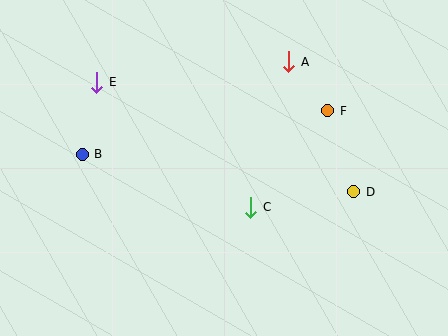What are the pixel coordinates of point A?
Point A is at (289, 62).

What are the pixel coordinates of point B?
Point B is at (82, 154).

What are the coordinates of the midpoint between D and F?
The midpoint between D and F is at (341, 151).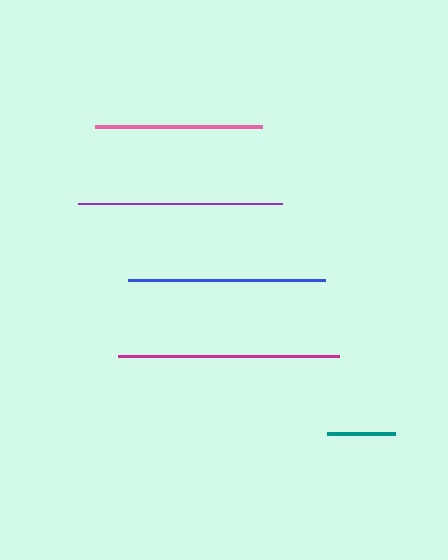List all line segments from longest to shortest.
From longest to shortest: magenta, purple, blue, pink, teal.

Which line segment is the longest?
The magenta line is the longest at approximately 221 pixels.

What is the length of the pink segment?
The pink segment is approximately 167 pixels long.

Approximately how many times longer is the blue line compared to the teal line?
The blue line is approximately 2.9 times the length of the teal line.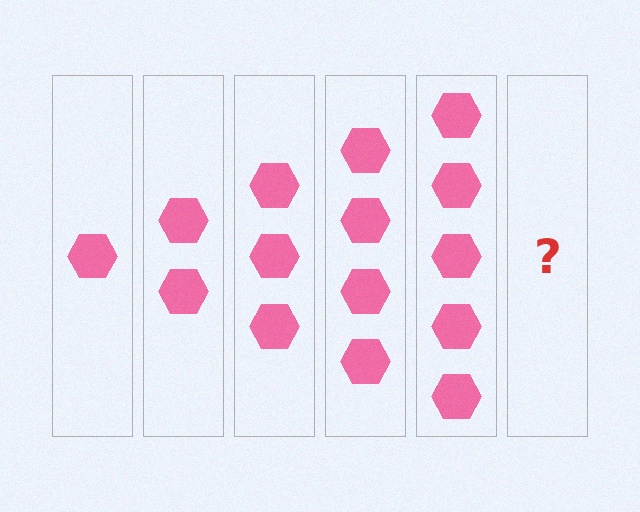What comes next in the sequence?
The next element should be 6 hexagons.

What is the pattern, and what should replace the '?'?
The pattern is that each step adds one more hexagon. The '?' should be 6 hexagons.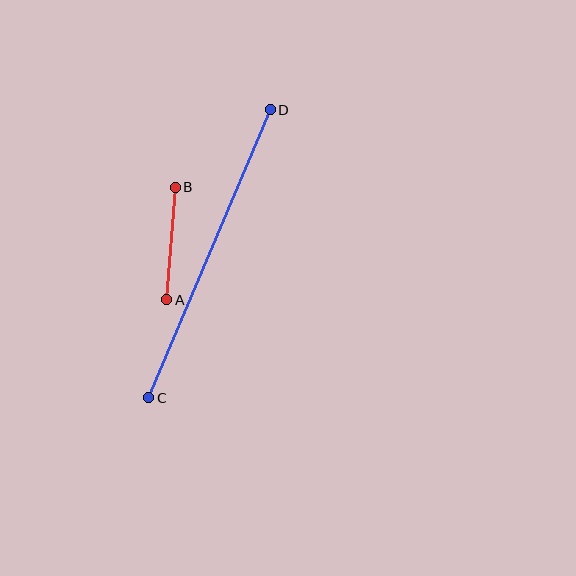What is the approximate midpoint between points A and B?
The midpoint is at approximately (171, 243) pixels.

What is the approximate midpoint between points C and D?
The midpoint is at approximately (209, 254) pixels.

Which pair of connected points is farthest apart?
Points C and D are farthest apart.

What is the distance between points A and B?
The distance is approximately 113 pixels.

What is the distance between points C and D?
The distance is approximately 313 pixels.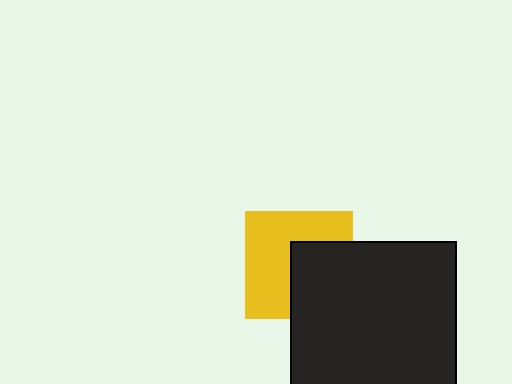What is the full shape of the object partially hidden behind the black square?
The partially hidden object is a yellow square.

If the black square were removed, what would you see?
You would see the complete yellow square.